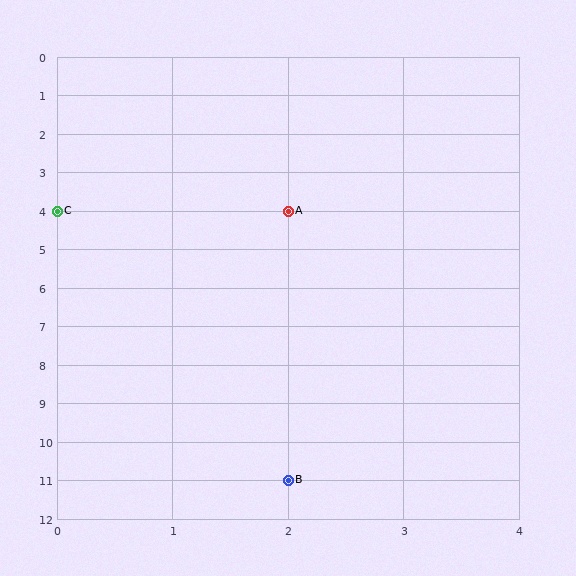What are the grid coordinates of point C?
Point C is at grid coordinates (0, 4).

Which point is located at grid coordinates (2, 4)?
Point A is at (2, 4).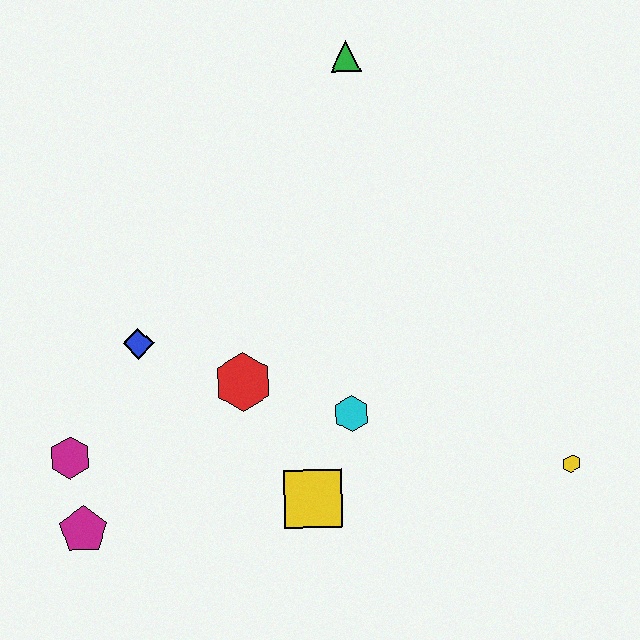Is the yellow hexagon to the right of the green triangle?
Yes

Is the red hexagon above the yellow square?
Yes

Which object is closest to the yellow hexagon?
The cyan hexagon is closest to the yellow hexagon.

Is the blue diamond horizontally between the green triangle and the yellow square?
No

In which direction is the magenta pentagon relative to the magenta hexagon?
The magenta pentagon is below the magenta hexagon.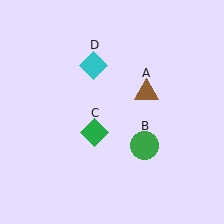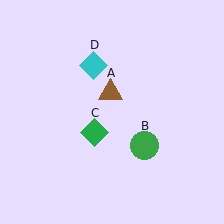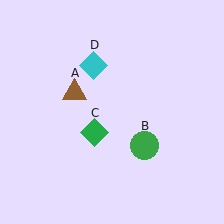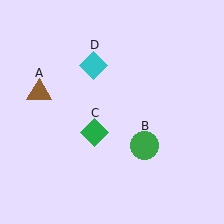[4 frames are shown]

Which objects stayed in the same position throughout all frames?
Green circle (object B) and green diamond (object C) and cyan diamond (object D) remained stationary.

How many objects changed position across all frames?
1 object changed position: brown triangle (object A).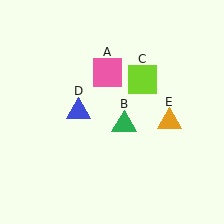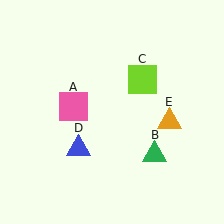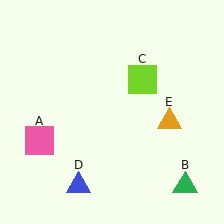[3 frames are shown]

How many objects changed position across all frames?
3 objects changed position: pink square (object A), green triangle (object B), blue triangle (object D).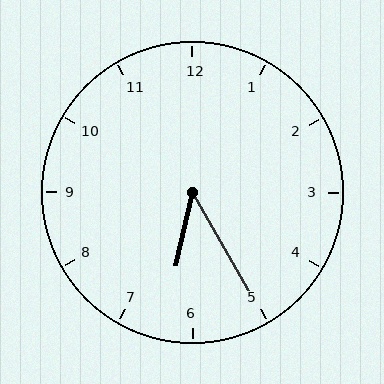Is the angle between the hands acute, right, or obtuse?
It is acute.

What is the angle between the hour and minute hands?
Approximately 42 degrees.